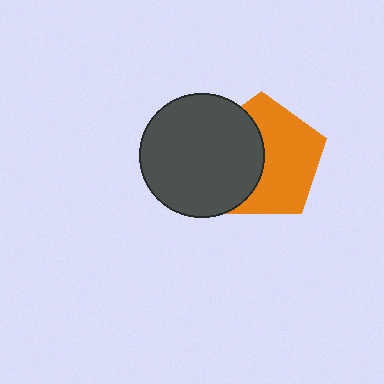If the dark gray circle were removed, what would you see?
You would see the complete orange pentagon.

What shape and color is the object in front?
The object in front is a dark gray circle.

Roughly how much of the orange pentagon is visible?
About half of it is visible (roughly 57%).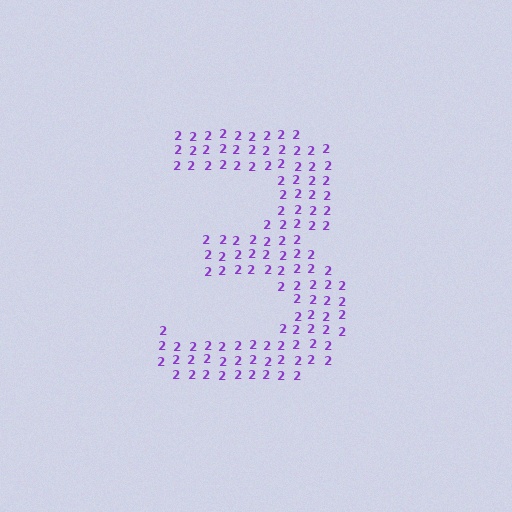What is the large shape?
The large shape is the digit 3.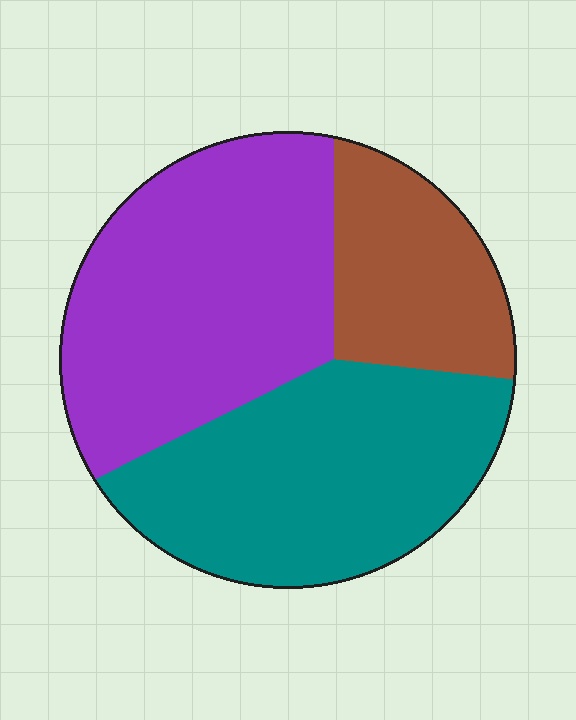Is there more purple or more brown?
Purple.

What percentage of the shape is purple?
Purple takes up about two fifths (2/5) of the shape.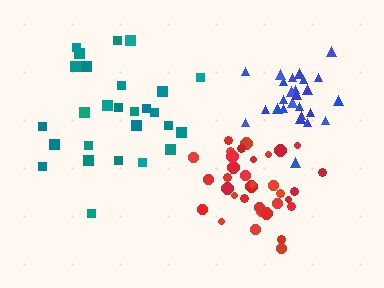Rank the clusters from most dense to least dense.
blue, red, teal.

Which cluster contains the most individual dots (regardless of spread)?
Red (34).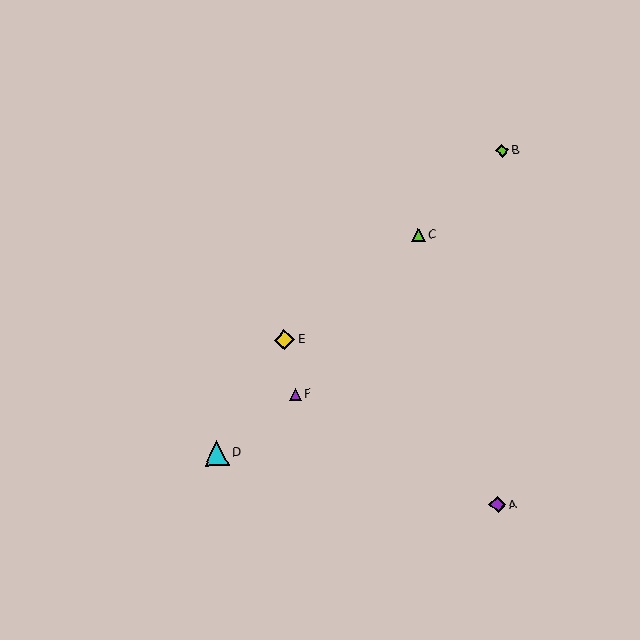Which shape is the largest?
The cyan triangle (labeled D) is the largest.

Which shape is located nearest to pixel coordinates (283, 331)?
The yellow diamond (labeled E) at (285, 340) is nearest to that location.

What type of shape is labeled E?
Shape E is a yellow diamond.